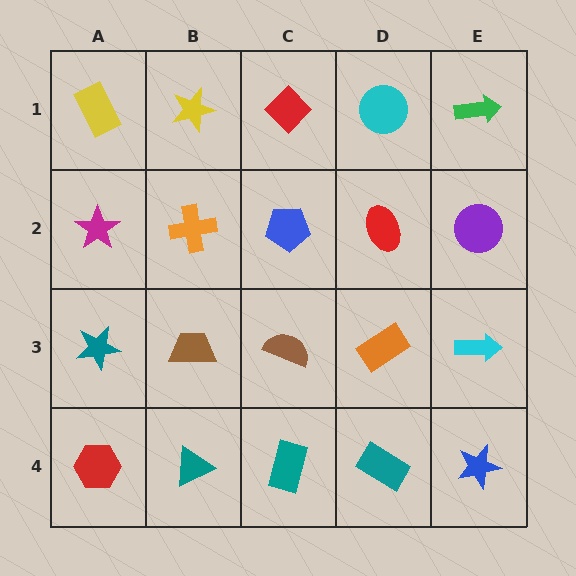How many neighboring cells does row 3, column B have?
4.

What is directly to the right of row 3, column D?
A cyan arrow.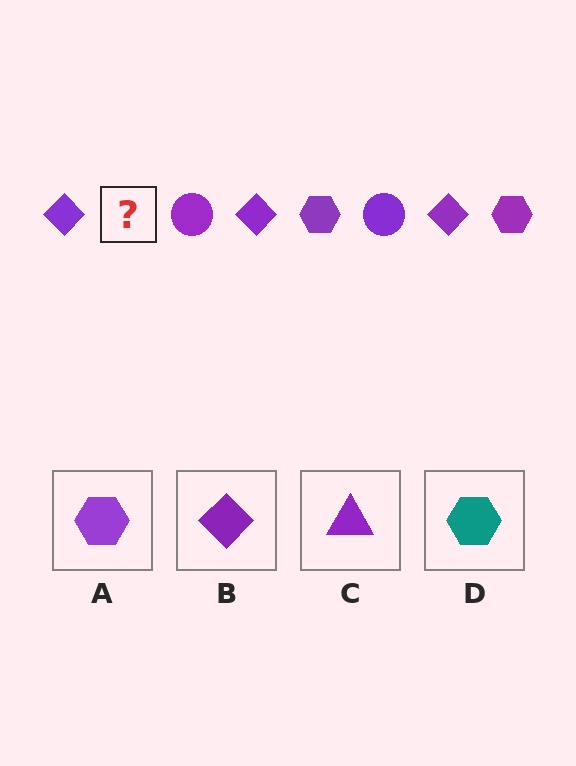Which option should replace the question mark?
Option A.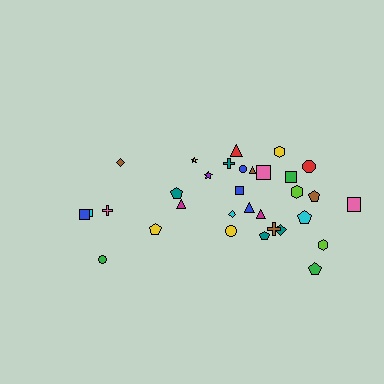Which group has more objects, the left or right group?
The right group.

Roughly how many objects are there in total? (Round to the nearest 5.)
Roughly 30 objects in total.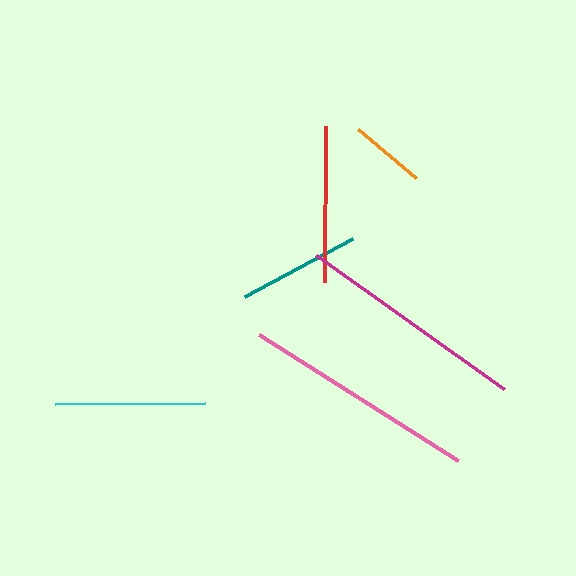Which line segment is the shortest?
The orange line is the shortest at approximately 75 pixels.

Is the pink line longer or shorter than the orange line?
The pink line is longer than the orange line.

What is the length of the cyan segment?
The cyan segment is approximately 150 pixels long.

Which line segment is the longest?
The pink line is the longest at approximately 235 pixels.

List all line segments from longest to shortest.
From longest to shortest: pink, magenta, red, cyan, teal, orange.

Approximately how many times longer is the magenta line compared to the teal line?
The magenta line is approximately 1.9 times the length of the teal line.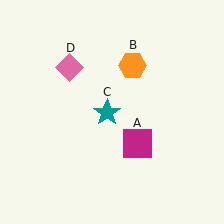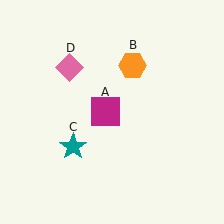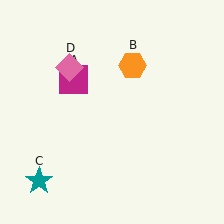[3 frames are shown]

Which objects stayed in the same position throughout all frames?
Orange hexagon (object B) and pink diamond (object D) remained stationary.